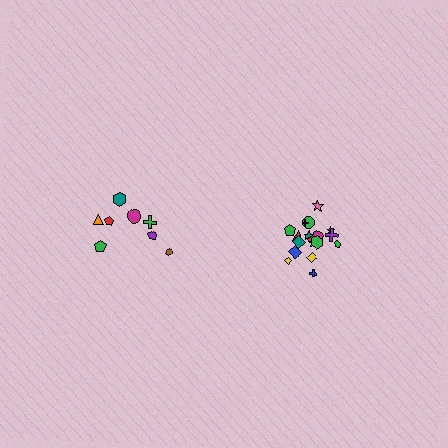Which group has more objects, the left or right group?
The right group.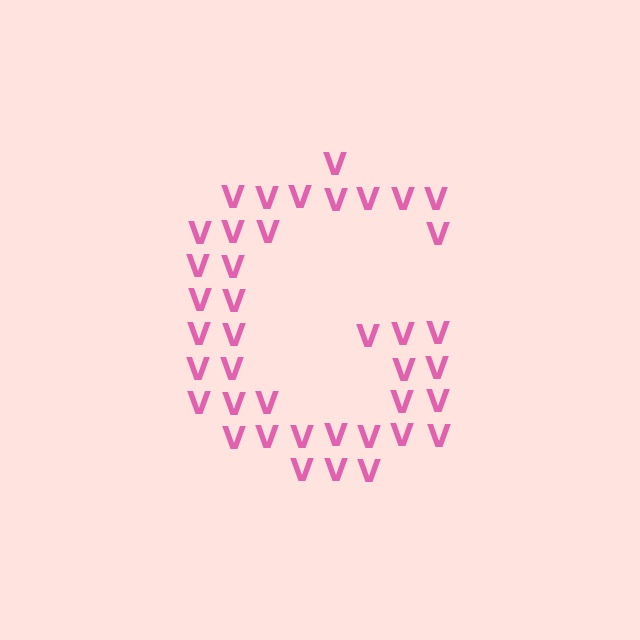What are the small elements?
The small elements are letter V's.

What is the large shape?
The large shape is the letter G.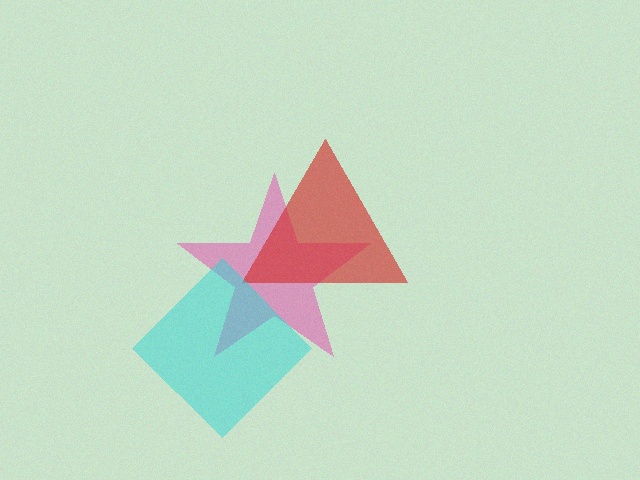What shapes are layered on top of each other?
The layered shapes are: a pink star, a red triangle, a cyan diamond.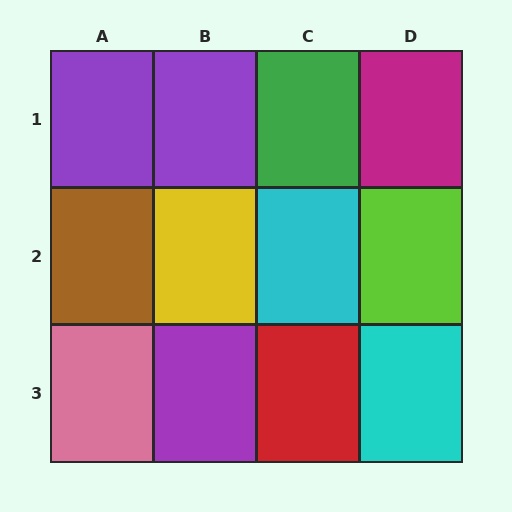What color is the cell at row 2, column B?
Yellow.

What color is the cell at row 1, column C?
Green.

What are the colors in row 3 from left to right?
Pink, purple, red, cyan.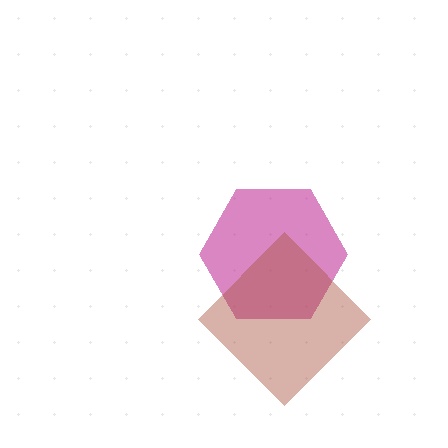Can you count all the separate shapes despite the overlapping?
Yes, there are 2 separate shapes.